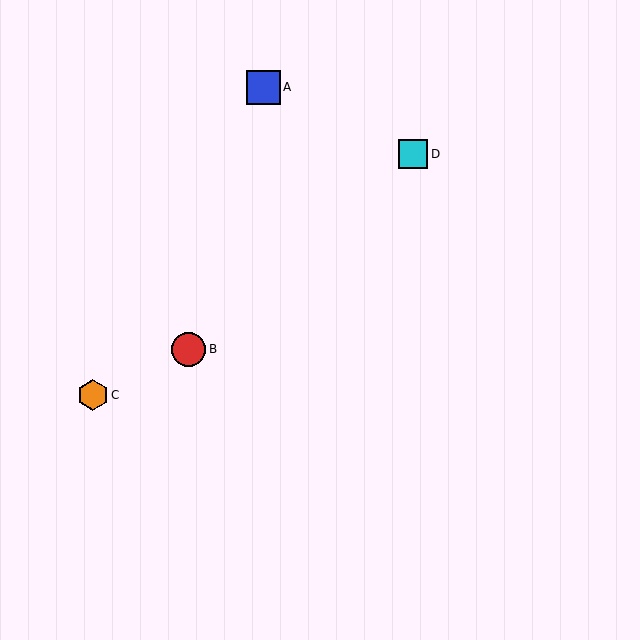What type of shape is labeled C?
Shape C is an orange hexagon.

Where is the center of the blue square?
The center of the blue square is at (263, 87).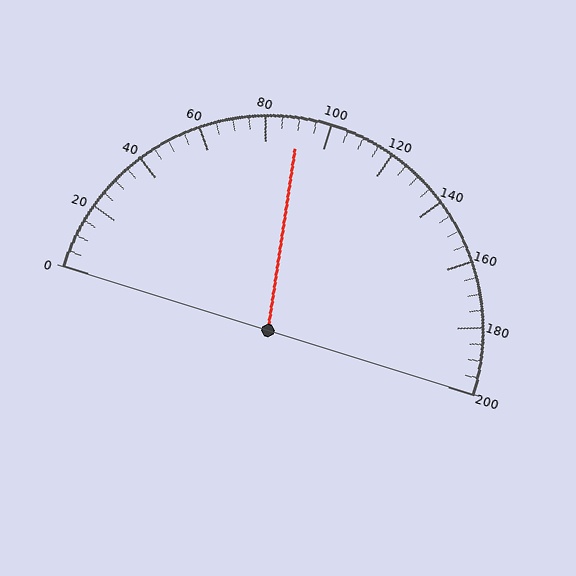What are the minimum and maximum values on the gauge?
The gauge ranges from 0 to 200.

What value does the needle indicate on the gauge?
The needle indicates approximately 90.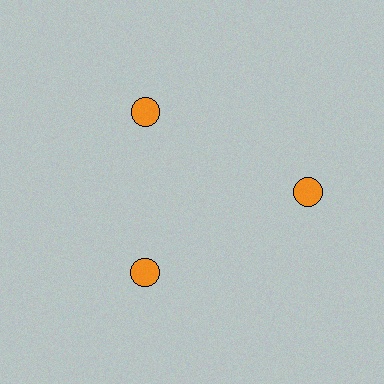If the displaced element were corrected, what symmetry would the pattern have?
It would have 3-fold rotational symmetry — the pattern would map onto itself every 120 degrees.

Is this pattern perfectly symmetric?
No. The 3 orange circles are arranged in a ring, but one element near the 3 o'clock position is pushed outward from the center, breaking the 3-fold rotational symmetry.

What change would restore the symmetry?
The symmetry would be restored by moving it inward, back onto the ring so that all 3 circles sit at equal angles and equal distance from the center.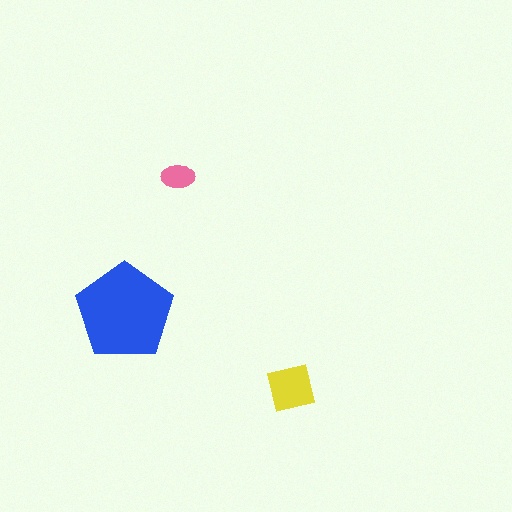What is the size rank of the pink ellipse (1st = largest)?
3rd.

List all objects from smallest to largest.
The pink ellipse, the yellow square, the blue pentagon.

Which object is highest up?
The pink ellipse is topmost.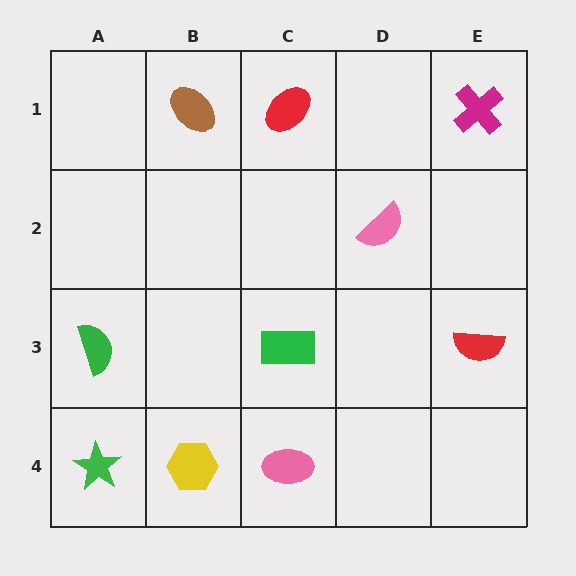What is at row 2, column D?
A pink semicircle.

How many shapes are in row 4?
3 shapes.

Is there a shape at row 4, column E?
No, that cell is empty.